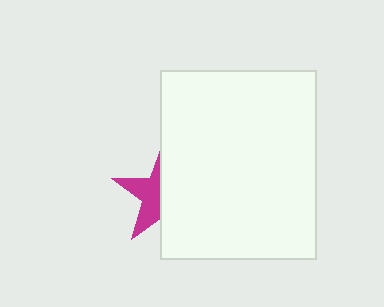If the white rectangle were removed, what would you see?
You would see the complete magenta star.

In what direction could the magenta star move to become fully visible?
The magenta star could move left. That would shift it out from behind the white rectangle entirely.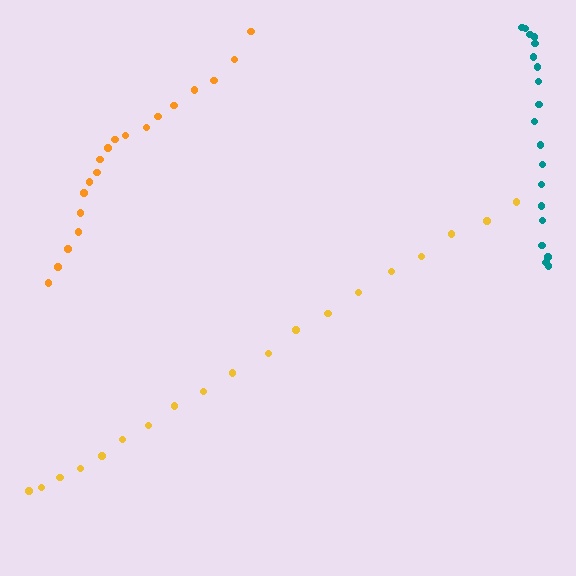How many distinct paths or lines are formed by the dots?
There are 3 distinct paths.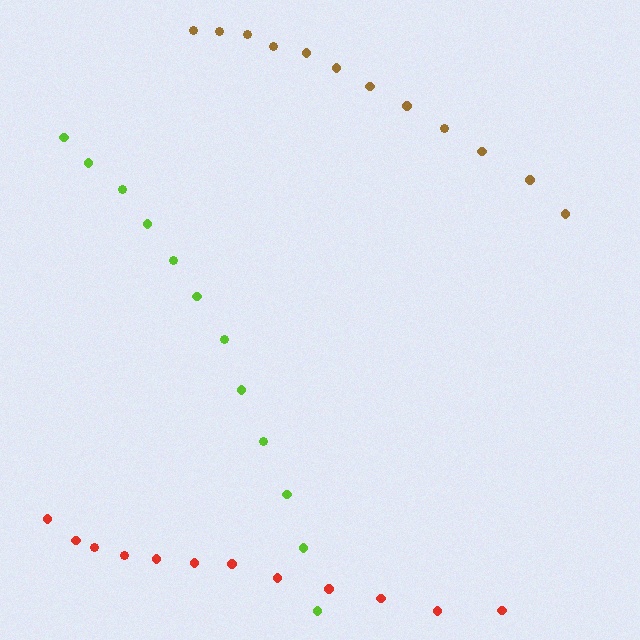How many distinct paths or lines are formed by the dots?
There are 3 distinct paths.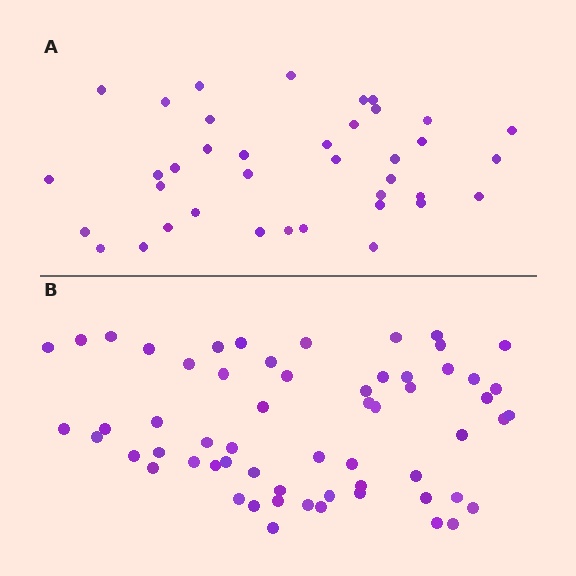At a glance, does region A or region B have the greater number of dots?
Region B (the bottom region) has more dots.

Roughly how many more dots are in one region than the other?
Region B has approximately 20 more dots than region A.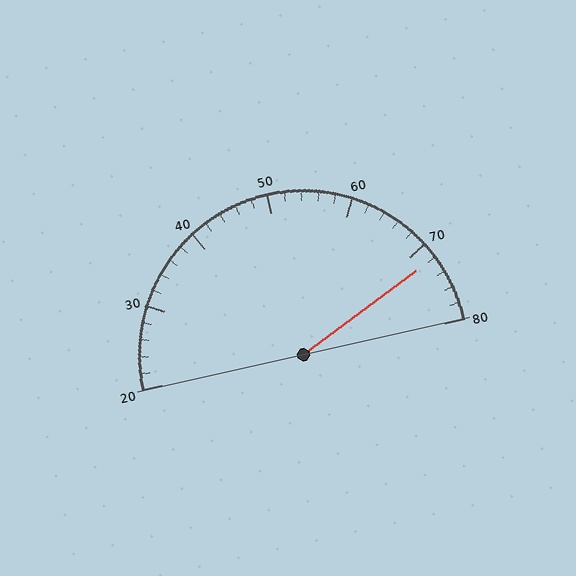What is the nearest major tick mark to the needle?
The nearest major tick mark is 70.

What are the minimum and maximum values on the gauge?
The gauge ranges from 20 to 80.